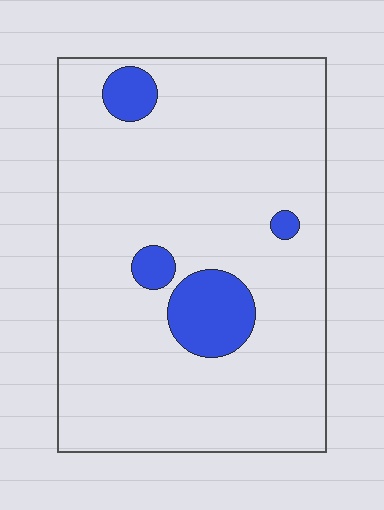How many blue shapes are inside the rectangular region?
4.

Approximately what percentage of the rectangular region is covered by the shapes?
Approximately 10%.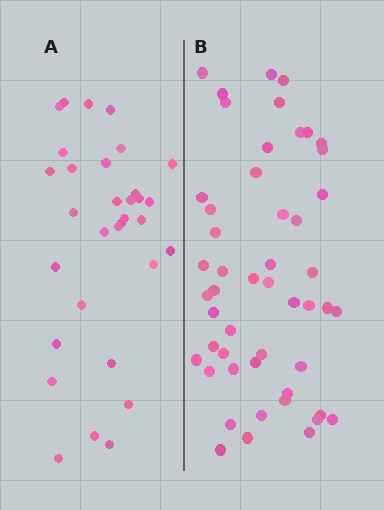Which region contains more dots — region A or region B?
Region B (the right region) has more dots.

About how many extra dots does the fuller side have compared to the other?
Region B has approximately 20 more dots than region A.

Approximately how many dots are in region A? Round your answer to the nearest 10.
About 30 dots. (The exact count is 32, which rounds to 30.)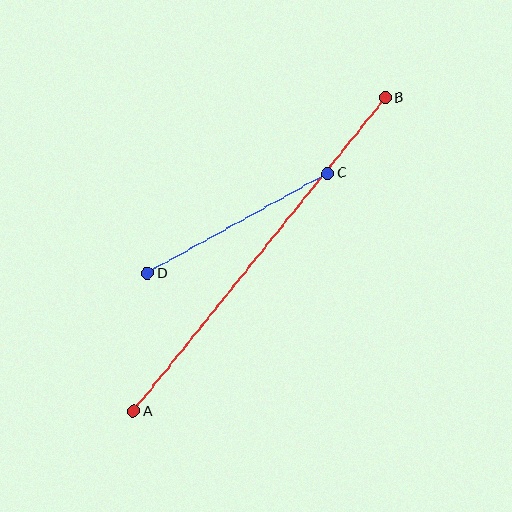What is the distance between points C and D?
The distance is approximately 206 pixels.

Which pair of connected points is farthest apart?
Points A and B are farthest apart.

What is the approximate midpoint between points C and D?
The midpoint is at approximately (238, 223) pixels.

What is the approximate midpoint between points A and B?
The midpoint is at approximately (260, 255) pixels.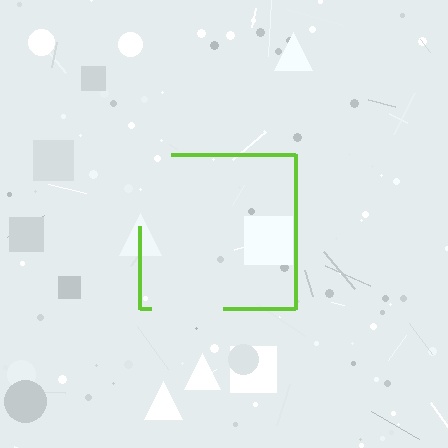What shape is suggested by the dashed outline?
The dashed outline suggests a square.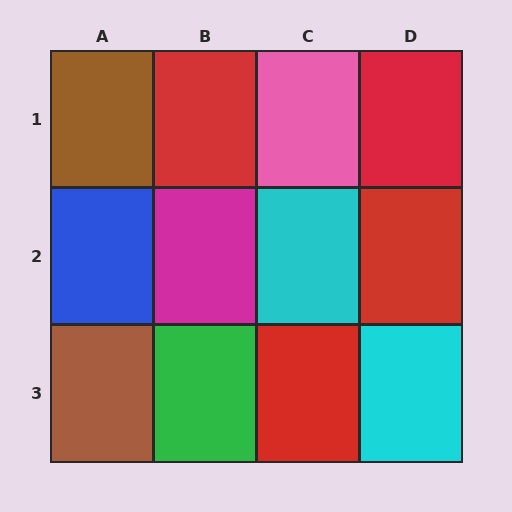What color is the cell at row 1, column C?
Pink.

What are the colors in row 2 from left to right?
Blue, magenta, cyan, red.